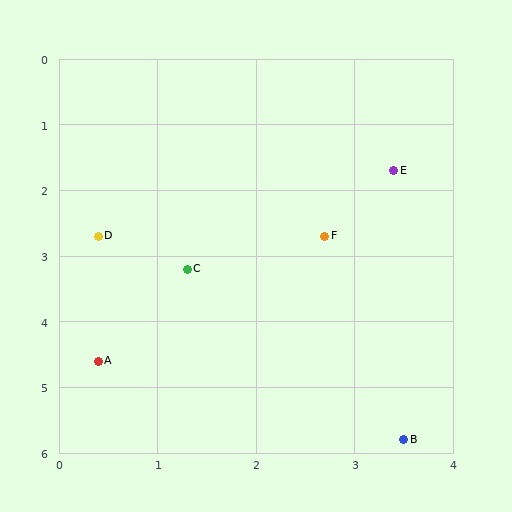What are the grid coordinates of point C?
Point C is at approximately (1.3, 3.2).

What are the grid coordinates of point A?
Point A is at approximately (0.4, 4.6).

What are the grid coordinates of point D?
Point D is at approximately (0.4, 2.7).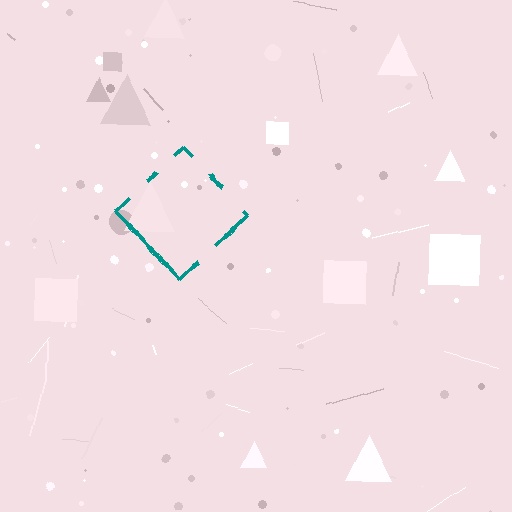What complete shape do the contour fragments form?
The contour fragments form a diamond.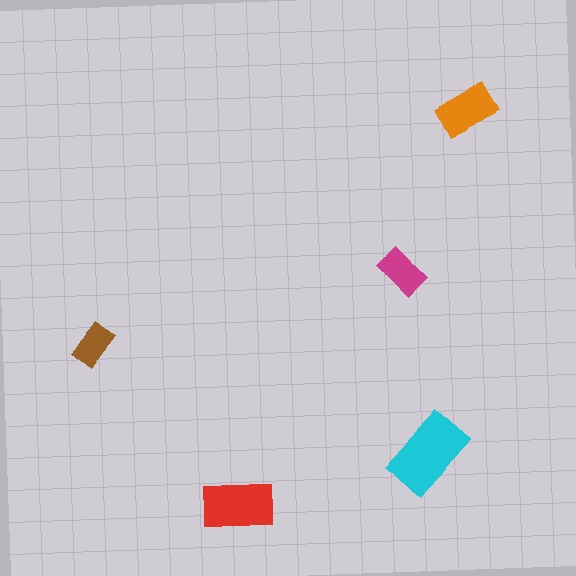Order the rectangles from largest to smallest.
the cyan one, the red one, the orange one, the magenta one, the brown one.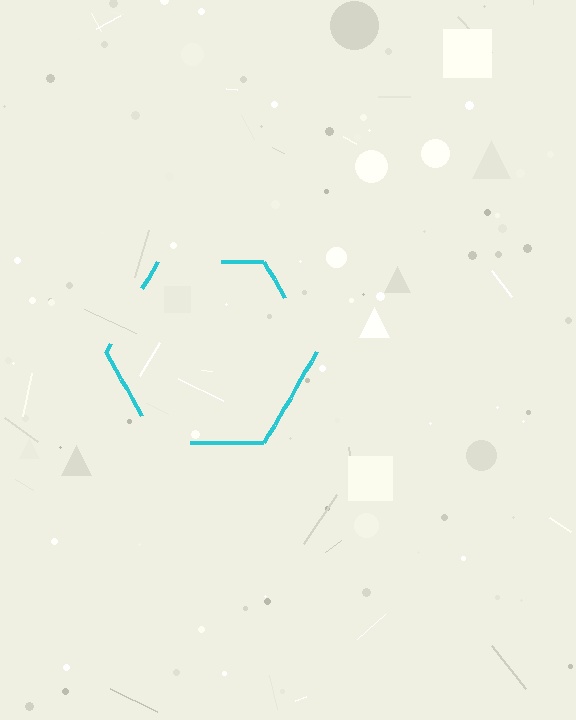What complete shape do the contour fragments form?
The contour fragments form a hexagon.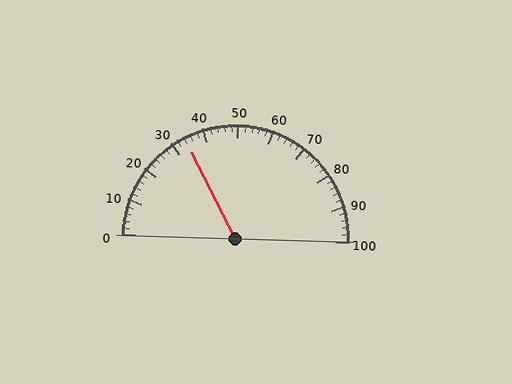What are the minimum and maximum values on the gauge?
The gauge ranges from 0 to 100.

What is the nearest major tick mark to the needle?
The nearest major tick mark is 30.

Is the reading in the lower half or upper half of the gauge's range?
The reading is in the lower half of the range (0 to 100).